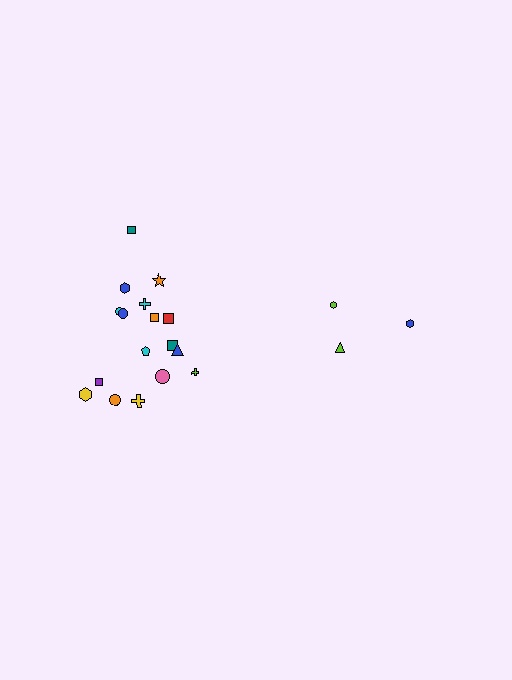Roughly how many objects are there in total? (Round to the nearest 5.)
Roughly 20 objects in total.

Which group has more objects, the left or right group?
The left group.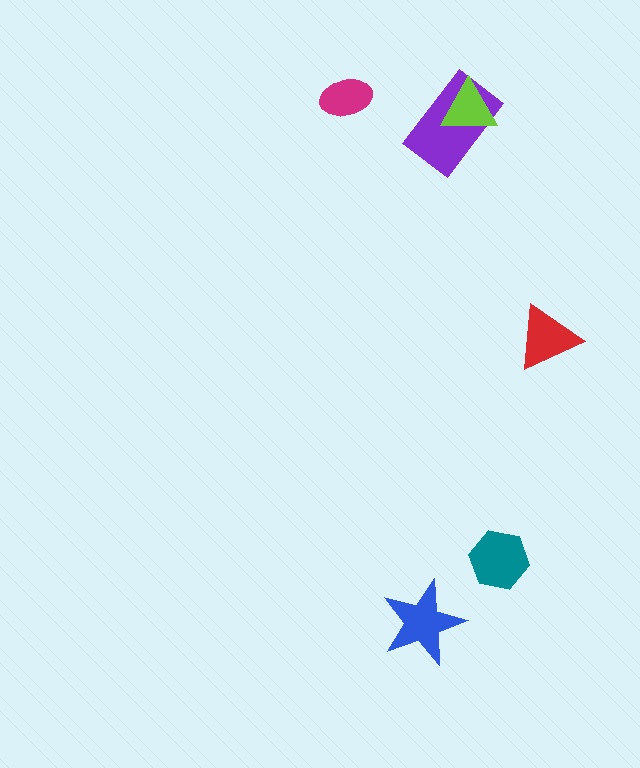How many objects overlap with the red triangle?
0 objects overlap with the red triangle.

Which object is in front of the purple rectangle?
The lime triangle is in front of the purple rectangle.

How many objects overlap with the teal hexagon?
0 objects overlap with the teal hexagon.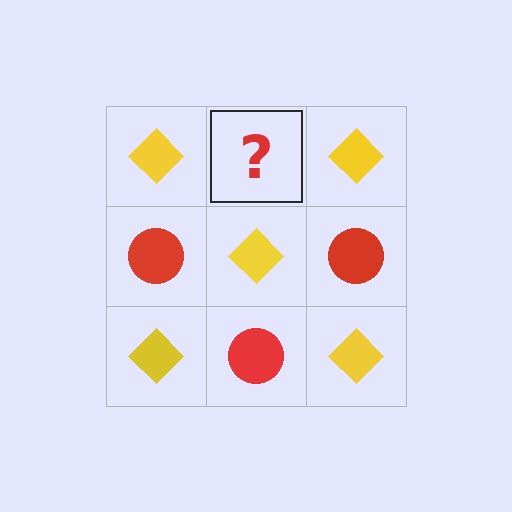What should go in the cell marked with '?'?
The missing cell should contain a red circle.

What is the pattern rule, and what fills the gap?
The rule is that it alternates yellow diamond and red circle in a checkerboard pattern. The gap should be filled with a red circle.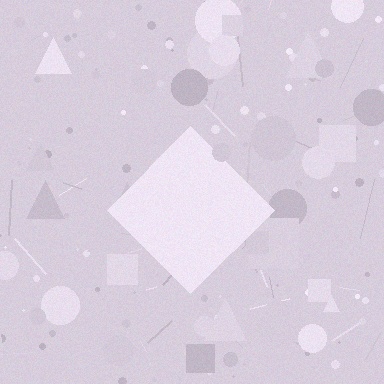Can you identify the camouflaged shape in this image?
The camouflaged shape is a diamond.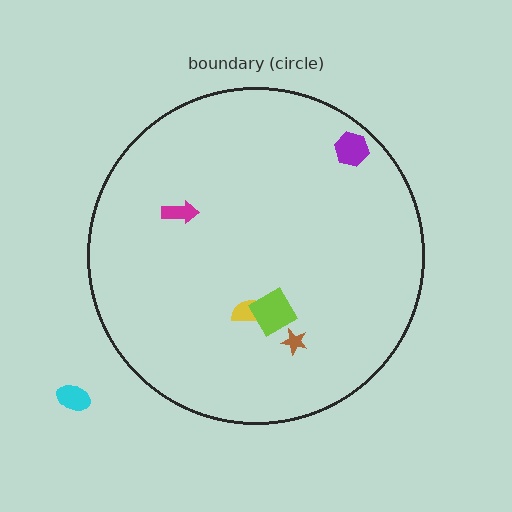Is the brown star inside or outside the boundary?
Inside.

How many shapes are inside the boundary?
5 inside, 1 outside.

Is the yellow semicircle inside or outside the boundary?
Inside.